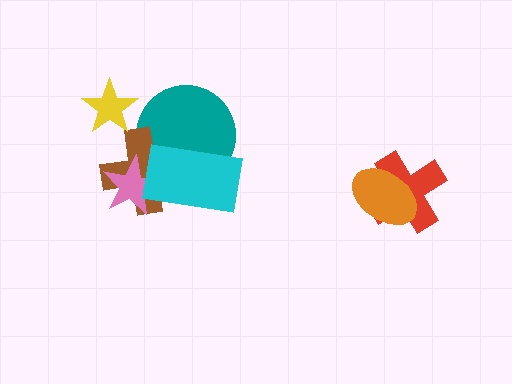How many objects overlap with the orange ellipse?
1 object overlaps with the orange ellipse.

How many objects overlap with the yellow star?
0 objects overlap with the yellow star.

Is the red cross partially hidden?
Yes, it is partially covered by another shape.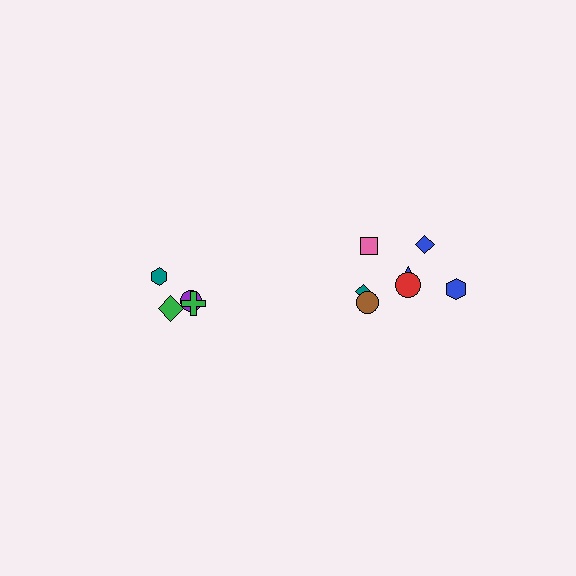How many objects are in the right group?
There are 7 objects.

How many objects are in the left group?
There are 4 objects.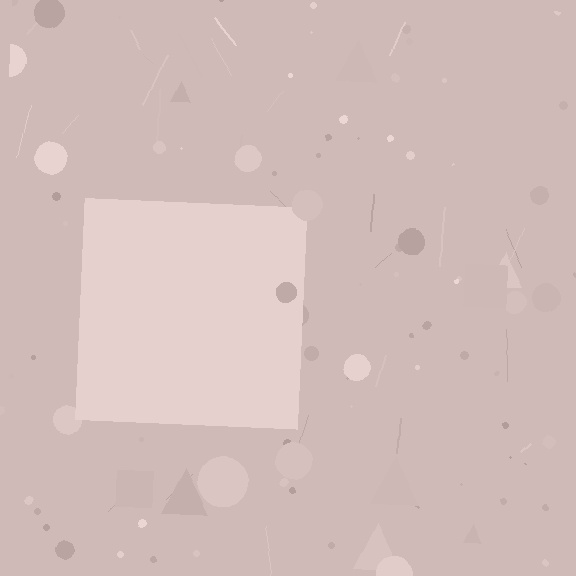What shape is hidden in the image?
A square is hidden in the image.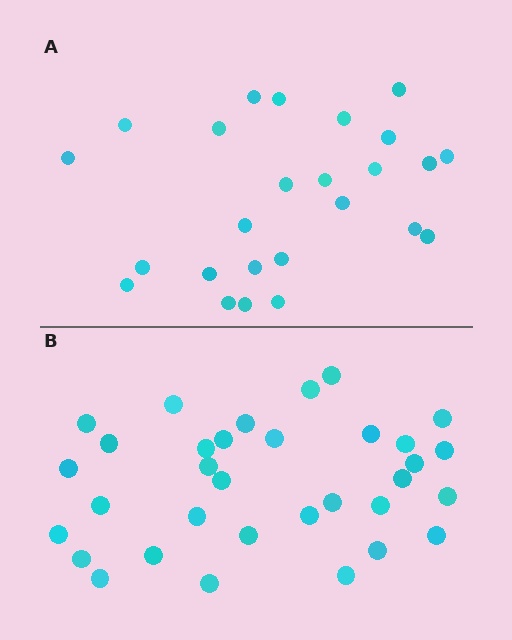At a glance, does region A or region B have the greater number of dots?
Region B (the bottom region) has more dots.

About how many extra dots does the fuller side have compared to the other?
Region B has roughly 8 or so more dots than region A.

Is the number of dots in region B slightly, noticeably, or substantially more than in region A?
Region B has noticeably more, but not dramatically so. The ratio is roughly 1.3 to 1.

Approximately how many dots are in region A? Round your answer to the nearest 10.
About 20 dots. (The exact count is 25, which rounds to 20.)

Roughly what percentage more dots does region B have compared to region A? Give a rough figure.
About 30% more.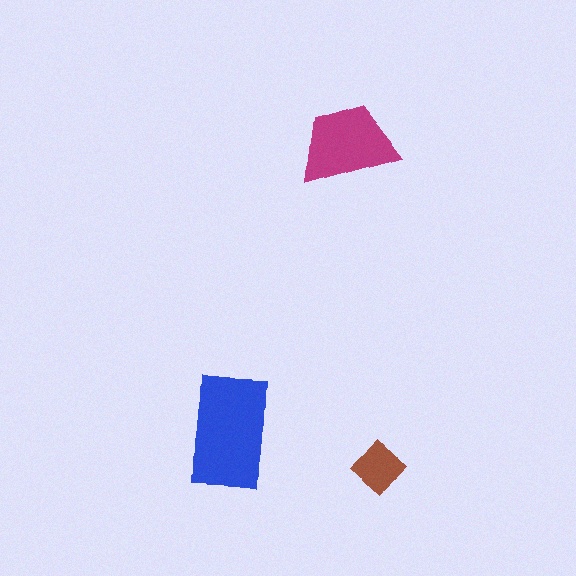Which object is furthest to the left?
The blue rectangle is leftmost.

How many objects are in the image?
There are 3 objects in the image.